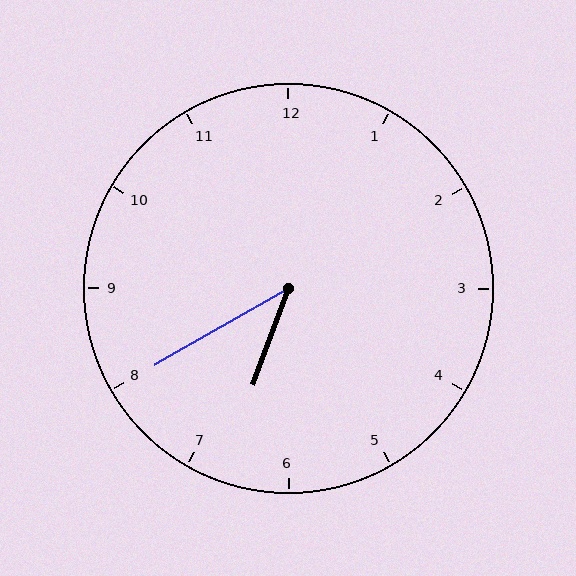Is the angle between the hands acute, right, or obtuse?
It is acute.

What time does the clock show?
6:40.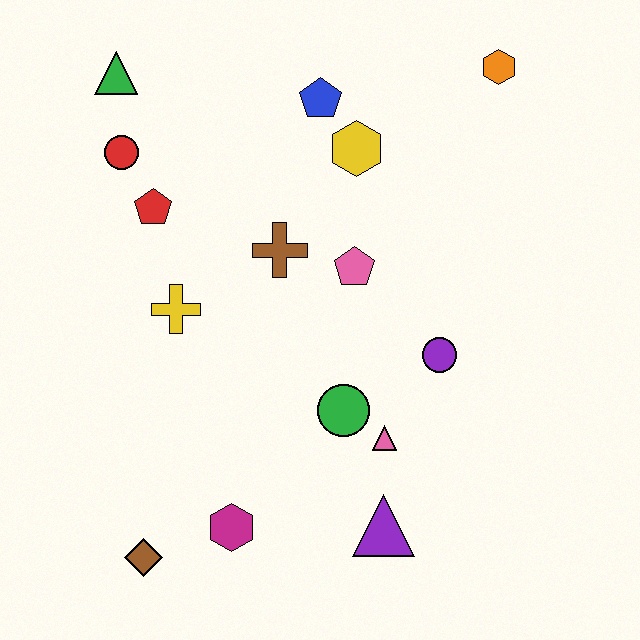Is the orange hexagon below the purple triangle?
No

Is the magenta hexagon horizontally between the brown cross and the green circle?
No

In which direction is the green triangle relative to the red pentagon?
The green triangle is above the red pentagon.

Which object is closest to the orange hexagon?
The yellow hexagon is closest to the orange hexagon.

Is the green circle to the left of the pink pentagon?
Yes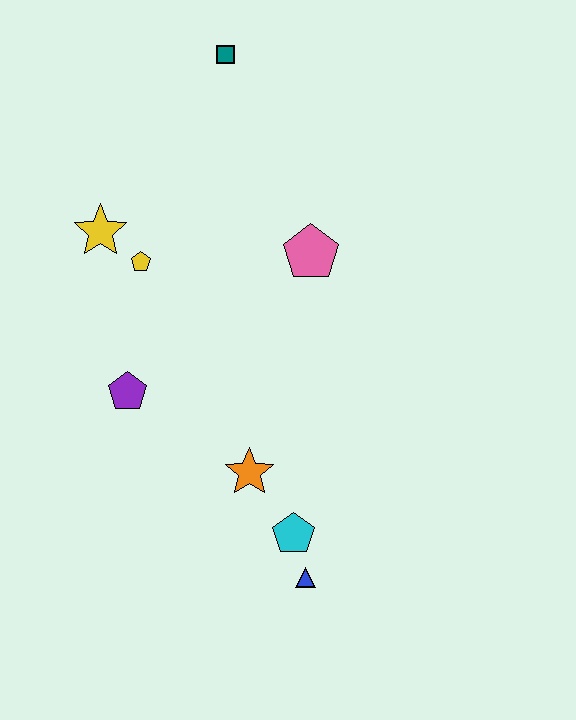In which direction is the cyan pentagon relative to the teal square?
The cyan pentagon is below the teal square.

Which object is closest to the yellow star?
The yellow pentagon is closest to the yellow star.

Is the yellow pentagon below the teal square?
Yes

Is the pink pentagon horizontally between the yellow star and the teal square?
No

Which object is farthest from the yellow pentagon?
The blue triangle is farthest from the yellow pentagon.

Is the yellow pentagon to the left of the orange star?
Yes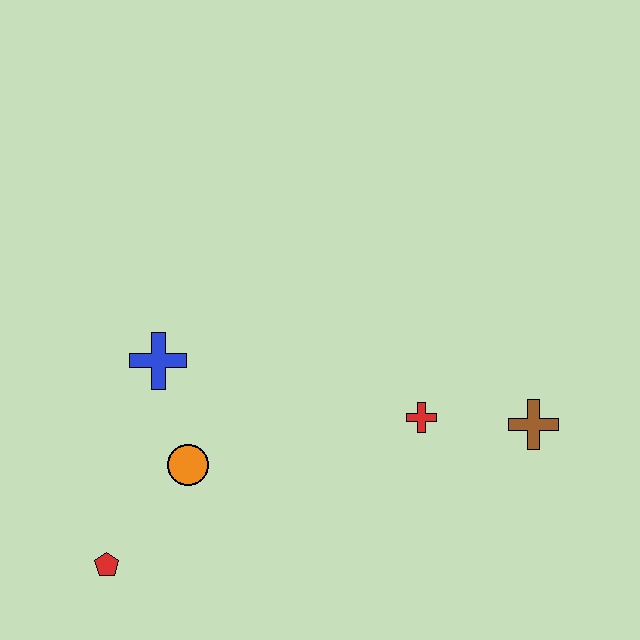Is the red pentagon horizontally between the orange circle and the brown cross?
No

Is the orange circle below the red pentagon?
No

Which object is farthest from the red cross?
The red pentagon is farthest from the red cross.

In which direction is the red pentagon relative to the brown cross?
The red pentagon is to the left of the brown cross.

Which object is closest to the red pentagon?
The orange circle is closest to the red pentagon.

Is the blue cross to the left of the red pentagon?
No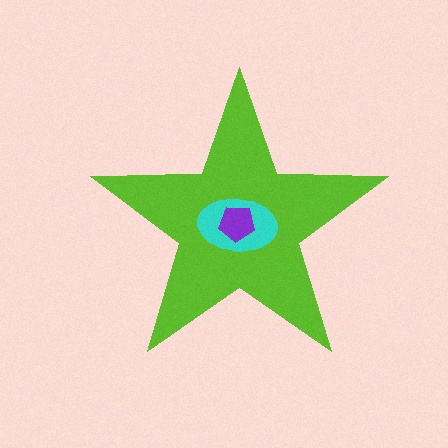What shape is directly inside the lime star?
The cyan ellipse.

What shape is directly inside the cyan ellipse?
The purple pentagon.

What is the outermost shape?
The lime star.